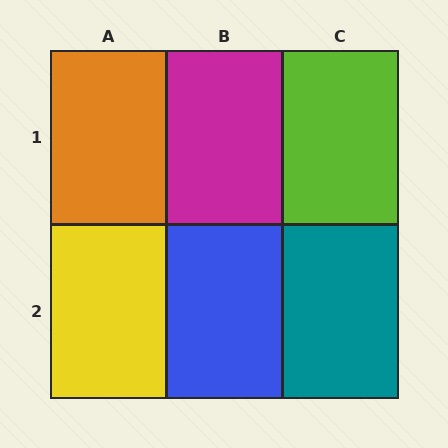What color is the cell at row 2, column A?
Yellow.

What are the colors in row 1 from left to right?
Orange, magenta, lime.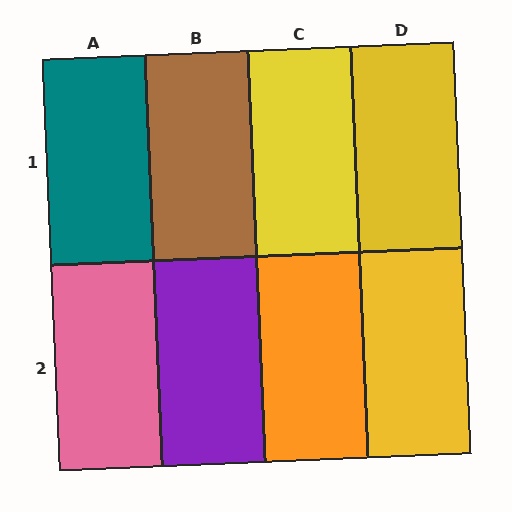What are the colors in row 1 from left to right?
Teal, brown, yellow, yellow.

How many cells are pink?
1 cell is pink.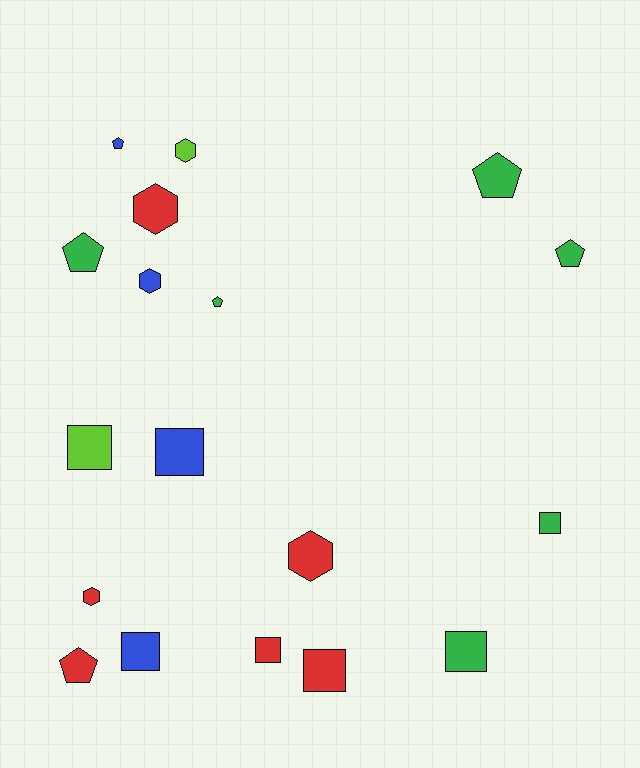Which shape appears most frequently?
Square, with 7 objects.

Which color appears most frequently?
Red, with 6 objects.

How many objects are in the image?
There are 18 objects.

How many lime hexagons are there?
There is 1 lime hexagon.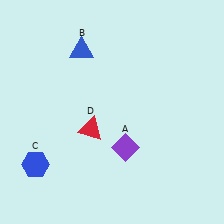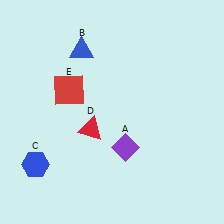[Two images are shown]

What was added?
A red square (E) was added in Image 2.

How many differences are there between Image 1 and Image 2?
There is 1 difference between the two images.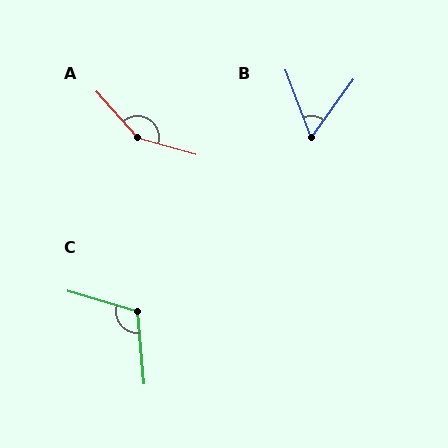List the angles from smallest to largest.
B (57°), C (112°), A (147°).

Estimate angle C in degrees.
Approximately 112 degrees.